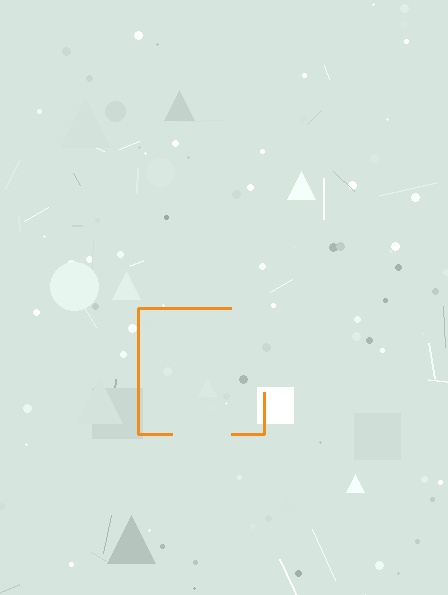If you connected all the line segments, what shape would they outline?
They would outline a square.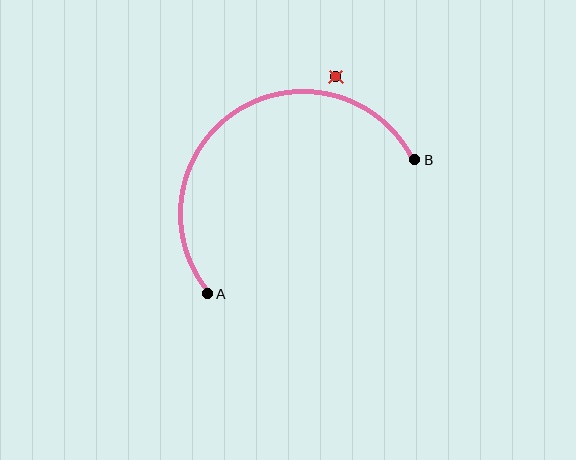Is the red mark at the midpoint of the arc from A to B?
No — the red mark does not lie on the arc at all. It sits slightly outside the curve.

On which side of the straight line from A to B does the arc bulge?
The arc bulges above the straight line connecting A and B.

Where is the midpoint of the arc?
The arc midpoint is the point on the curve farthest from the straight line joining A and B. It sits above that line.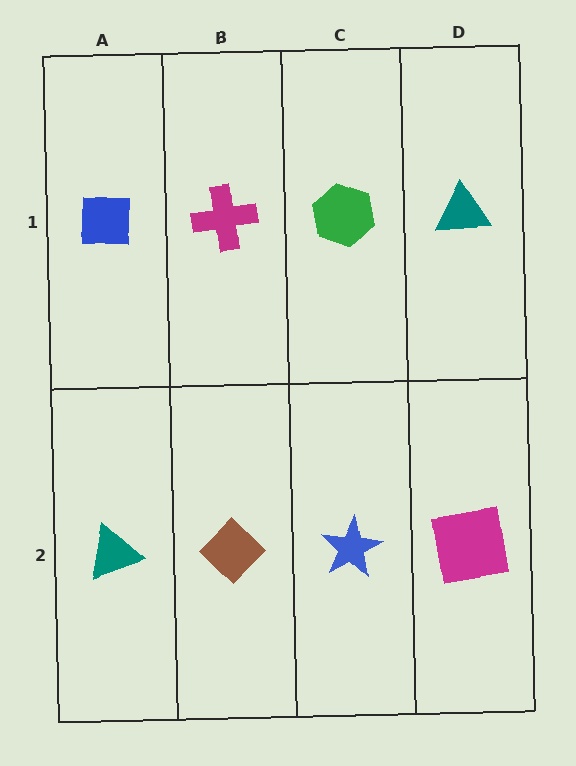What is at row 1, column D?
A teal triangle.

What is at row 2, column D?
A magenta square.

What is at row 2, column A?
A teal triangle.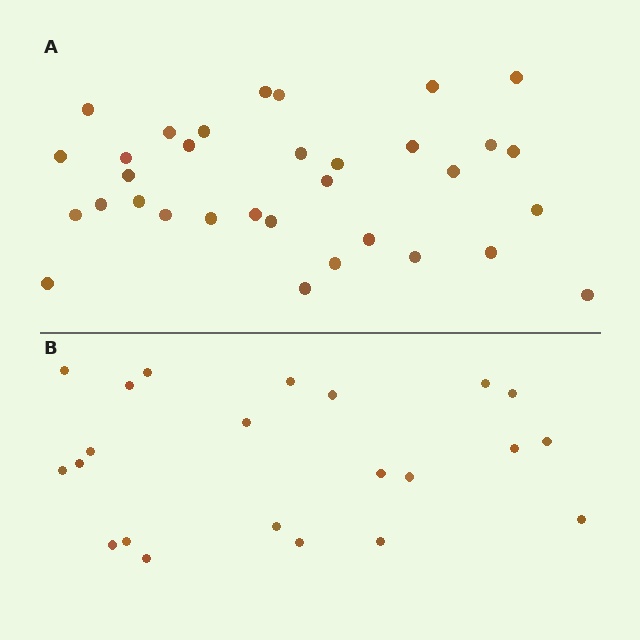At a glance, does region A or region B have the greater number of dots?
Region A (the top region) has more dots.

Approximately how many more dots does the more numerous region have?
Region A has roughly 12 or so more dots than region B.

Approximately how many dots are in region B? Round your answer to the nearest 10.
About 20 dots. (The exact count is 22, which rounds to 20.)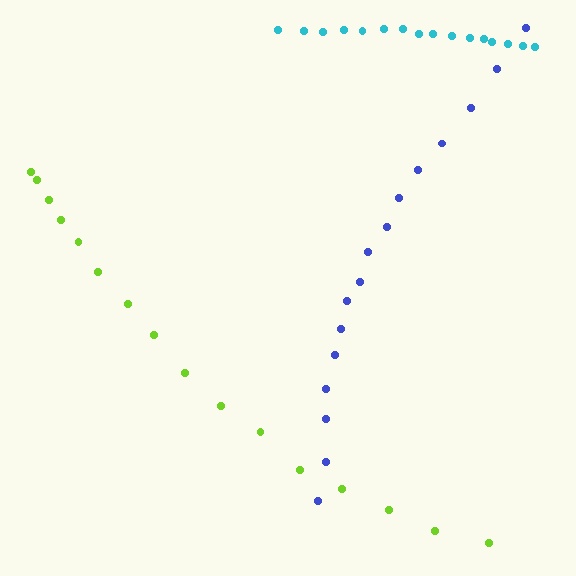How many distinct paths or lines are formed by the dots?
There are 3 distinct paths.